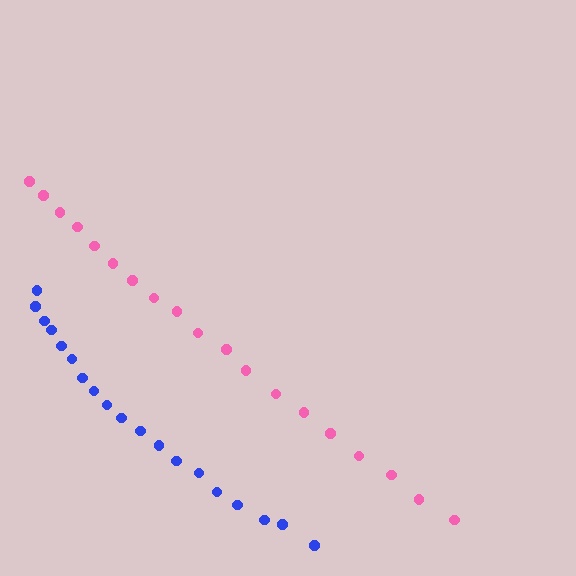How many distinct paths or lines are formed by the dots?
There are 2 distinct paths.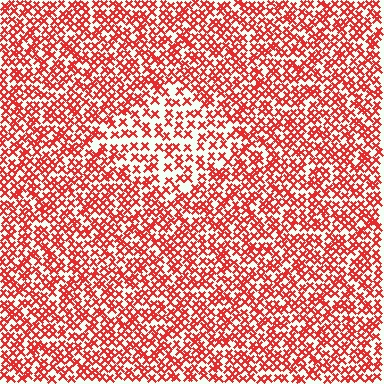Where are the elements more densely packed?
The elements are more densely packed outside the diamond boundary.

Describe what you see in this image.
The image contains small red elements arranged at two different densities. A diamond-shaped region is visible where the elements are less densely packed than the surrounding area.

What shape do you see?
I see a diamond.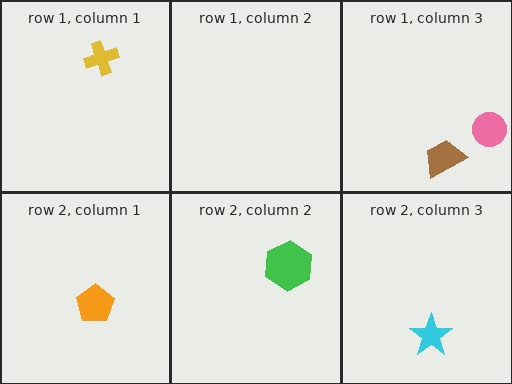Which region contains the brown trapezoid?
The row 1, column 3 region.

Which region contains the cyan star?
The row 2, column 3 region.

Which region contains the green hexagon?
The row 2, column 2 region.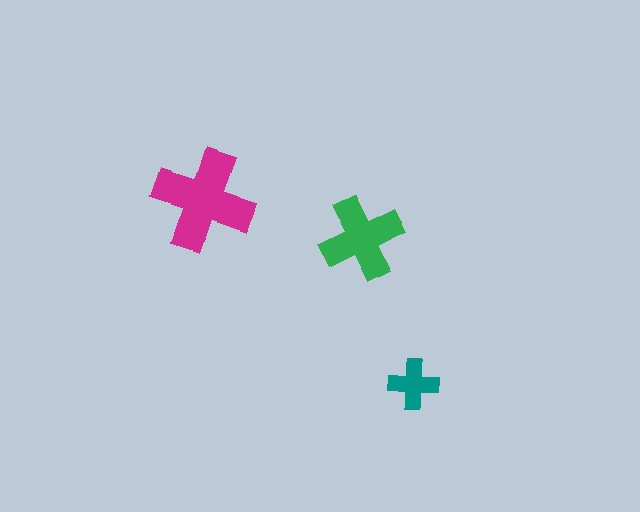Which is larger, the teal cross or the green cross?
The green one.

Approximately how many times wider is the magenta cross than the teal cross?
About 2 times wider.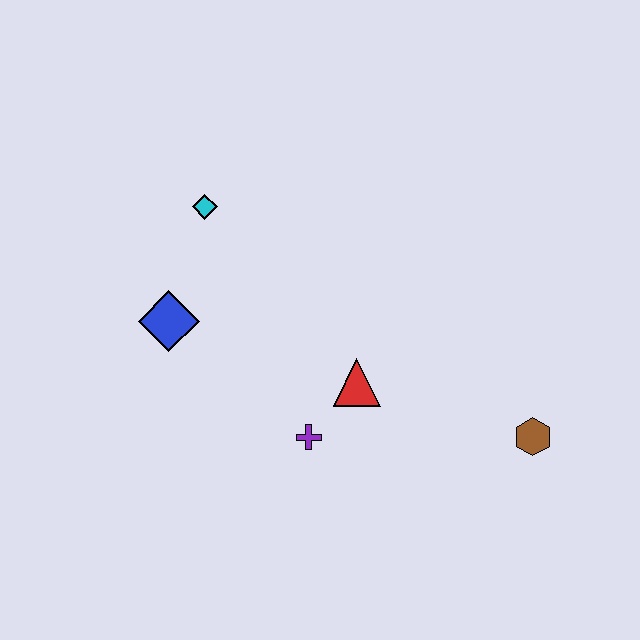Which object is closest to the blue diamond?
The cyan diamond is closest to the blue diamond.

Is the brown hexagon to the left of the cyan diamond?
No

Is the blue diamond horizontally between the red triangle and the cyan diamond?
No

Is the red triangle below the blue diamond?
Yes